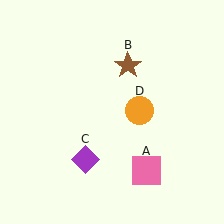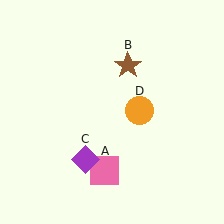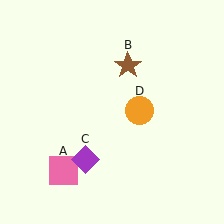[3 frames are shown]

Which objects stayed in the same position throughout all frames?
Brown star (object B) and purple diamond (object C) and orange circle (object D) remained stationary.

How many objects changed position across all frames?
1 object changed position: pink square (object A).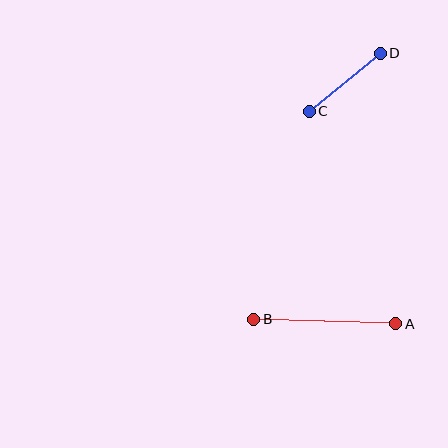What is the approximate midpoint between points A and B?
The midpoint is at approximately (325, 321) pixels.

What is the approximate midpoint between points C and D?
The midpoint is at approximately (345, 82) pixels.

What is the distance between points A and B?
The distance is approximately 142 pixels.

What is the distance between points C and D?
The distance is approximately 92 pixels.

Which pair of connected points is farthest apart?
Points A and B are farthest apart.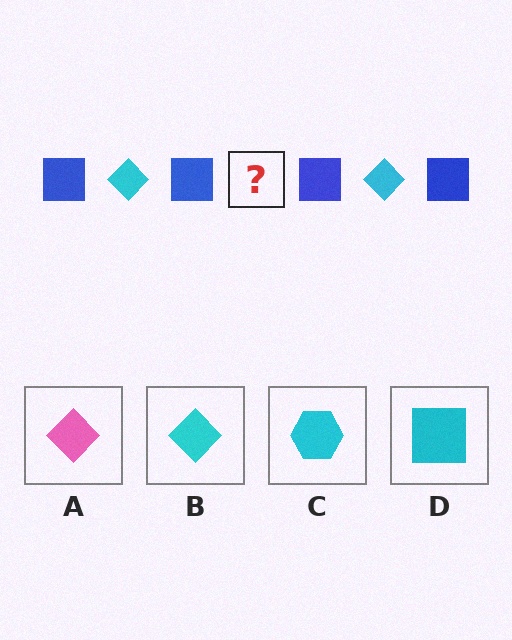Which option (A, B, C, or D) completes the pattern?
B.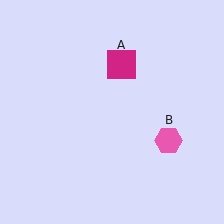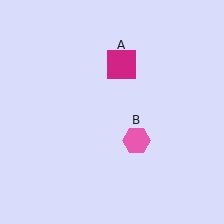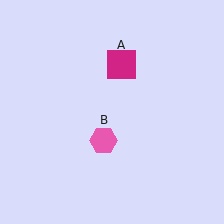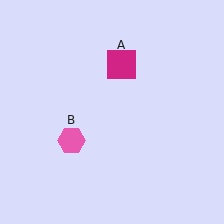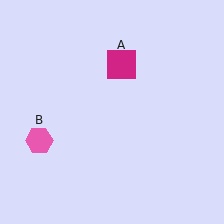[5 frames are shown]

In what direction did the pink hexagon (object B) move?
The pink hexagon (object B) moved left.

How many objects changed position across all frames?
1 object changed position: pink hexagon (object B).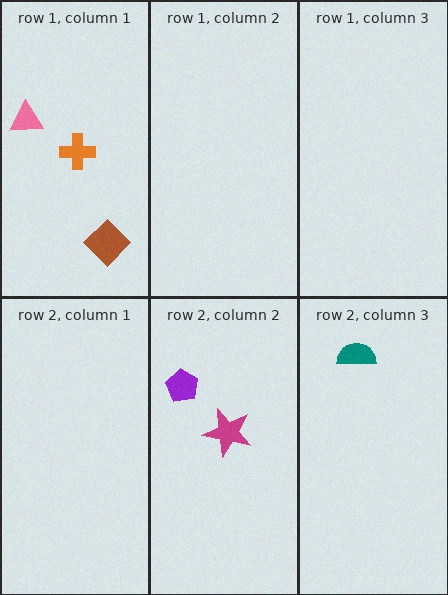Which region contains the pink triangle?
The row 1, column 1 region.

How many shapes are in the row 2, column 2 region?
2.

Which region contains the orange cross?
The row 1, column 1 region.